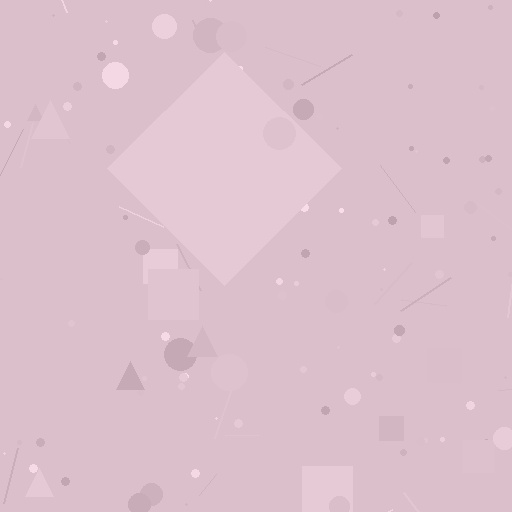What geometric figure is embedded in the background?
A diamond is embedded in the background.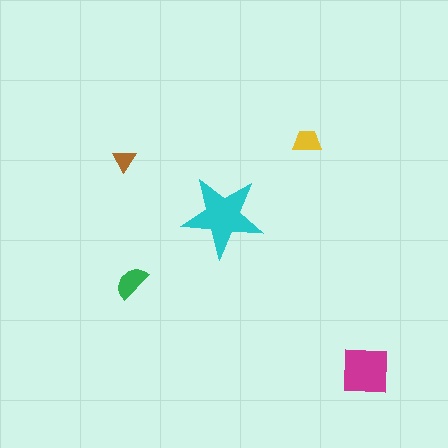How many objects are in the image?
There are 5 objects in the image.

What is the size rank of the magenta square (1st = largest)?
2nd.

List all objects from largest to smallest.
The cyan star, the magenta square, the green semicircle, the yellow trapezoid, the brown triangle.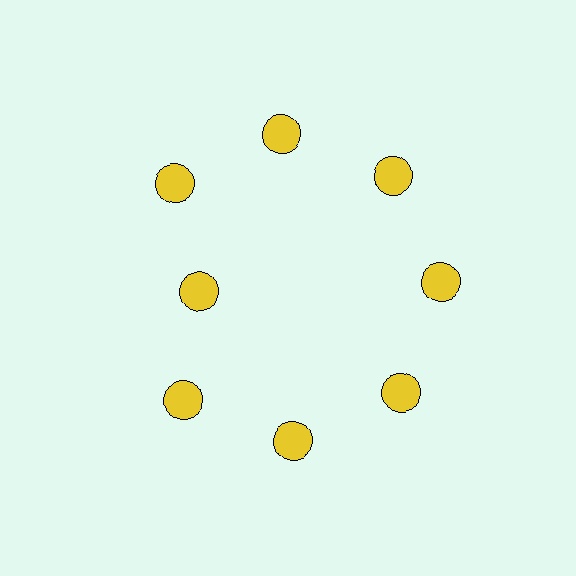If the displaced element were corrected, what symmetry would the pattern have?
It would have 8-fold rotational symmetry — the pattern would map onto itself every 45 degrees.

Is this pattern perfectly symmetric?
No. The 8 yellow circles are arranged in a ring, but one element near the 9 o'clock position is pulled inward toward the center, breaking the 8-fold rotational symmetry.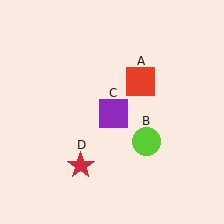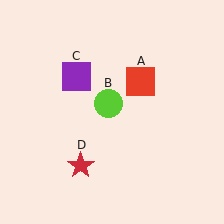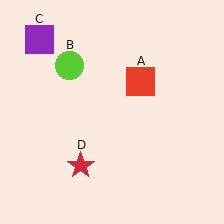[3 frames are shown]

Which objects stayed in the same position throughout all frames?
Red square (object A) and red star (object D) remained stationary.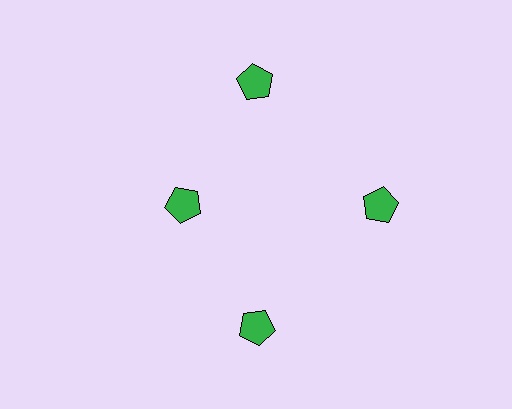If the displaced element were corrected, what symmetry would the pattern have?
It would have 4-fold rotational symmetry — the pattern would map onto itself every 90 degrees.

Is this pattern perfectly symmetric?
No. The 4 green pentagons are arranged in a ring, but one element near the 9 o'clock position is pulled inward toward the center, breaking the 4-fold rotational symmetry.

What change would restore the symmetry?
The symmetry would be restored by moving it outward, back onto the ring so that all 4 pentagons sit at equal angles and equal distance from the center.